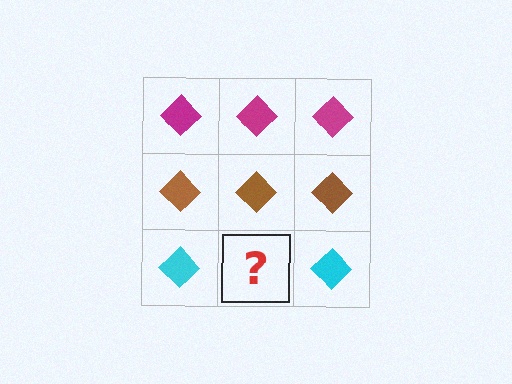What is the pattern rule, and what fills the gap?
The rule is that each row has a consistent color. The gap should be filled with a cyan diamond.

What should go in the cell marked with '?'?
The missing cell should contain a cyan diamond.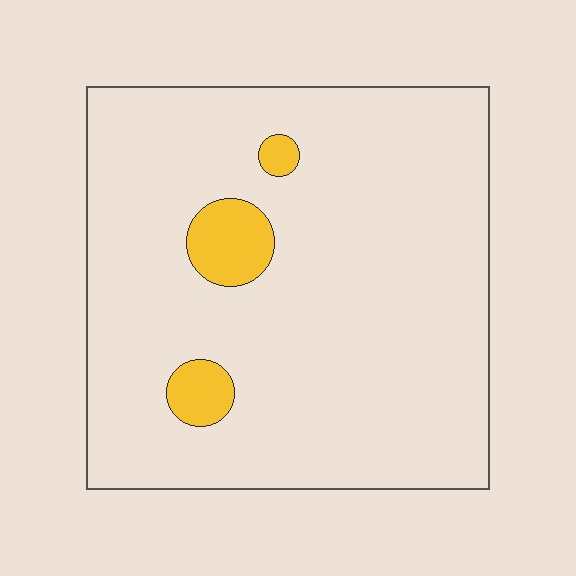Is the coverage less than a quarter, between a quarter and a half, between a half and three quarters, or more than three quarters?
Less than a quarter.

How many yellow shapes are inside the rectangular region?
3.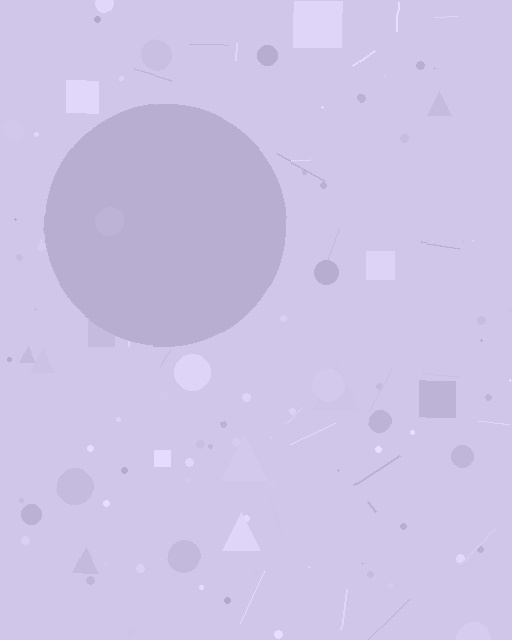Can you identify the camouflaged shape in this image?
The camouflaged shape is a circle.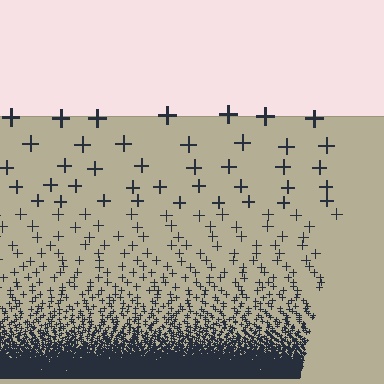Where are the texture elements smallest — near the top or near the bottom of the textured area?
Near the bottom.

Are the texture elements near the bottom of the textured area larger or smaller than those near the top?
Smaller. The gradient is inverted — elements near the bottom are smaller and denser.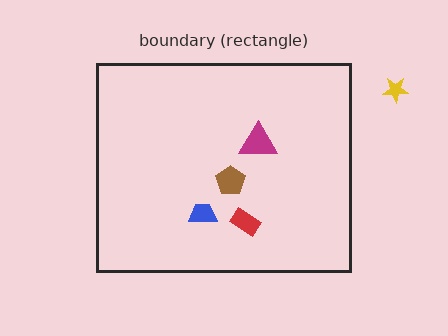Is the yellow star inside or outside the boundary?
Outside.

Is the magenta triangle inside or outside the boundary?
Inside.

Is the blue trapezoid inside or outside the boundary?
Inside.